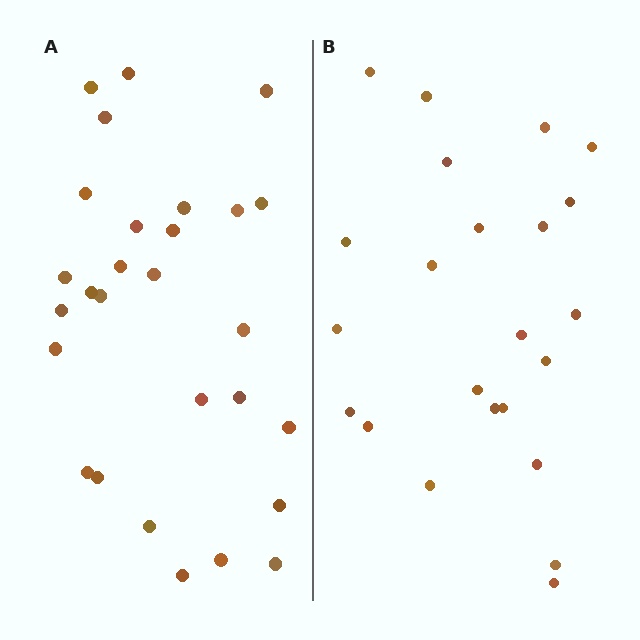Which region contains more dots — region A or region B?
Region A (the left region) has more dots.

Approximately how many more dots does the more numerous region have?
Region A has about 5 more dots than region B.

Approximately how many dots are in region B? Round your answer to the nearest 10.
About 20 dots. (The exact count is 23, which rounds to 20.)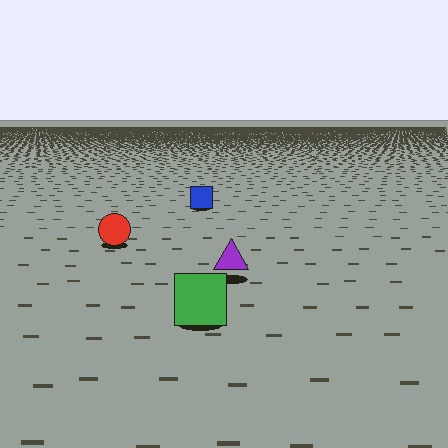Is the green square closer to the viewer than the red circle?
Yes. The green square is closer — you can tell from the texture gradient: the ground texture is coarser near it.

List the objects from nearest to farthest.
From nearest to farthest: the green square, the purple triangle, the red circle, the blue square.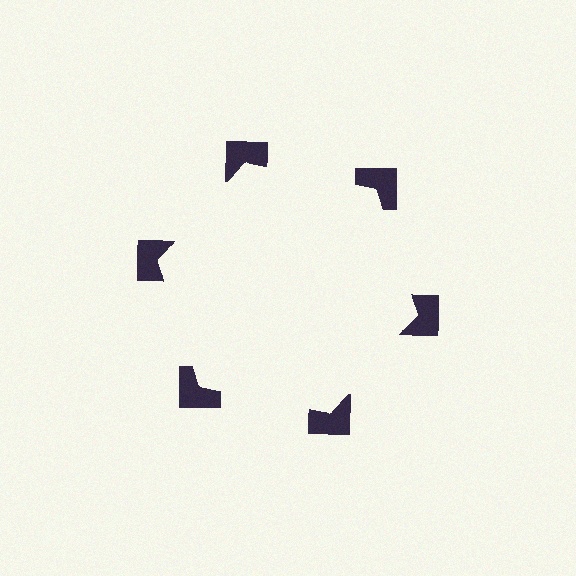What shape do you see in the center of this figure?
An illusory hexagon — its edges are inferred from the aligned wedge cuts in the notched squares, not physically drawn.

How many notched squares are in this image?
There are 6 — one at each vertex of the illusory hexagon.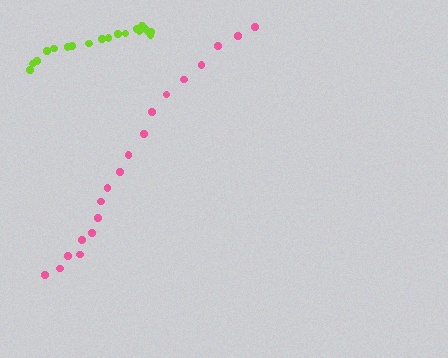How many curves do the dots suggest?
There are 2 distinct paths.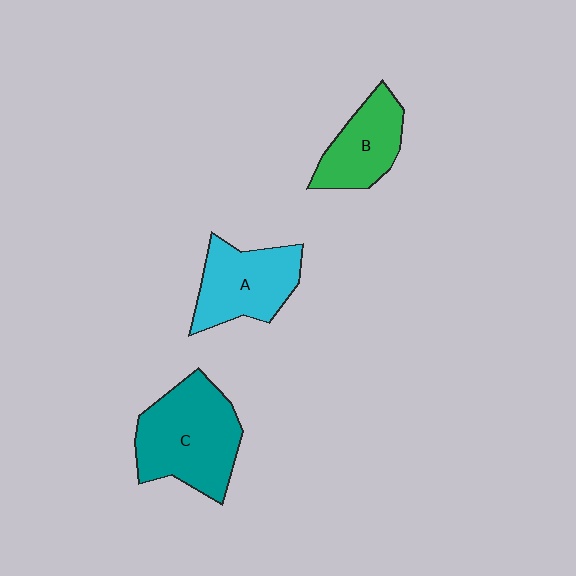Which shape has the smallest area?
Shape B (green).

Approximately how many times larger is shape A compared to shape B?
Approximately 1.2 times.